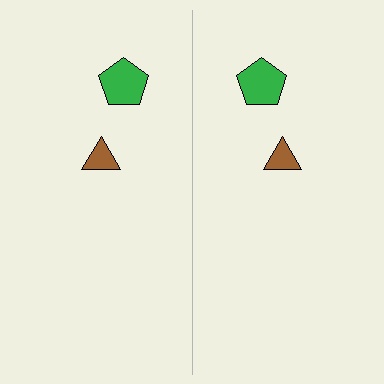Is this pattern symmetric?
Yes, this pattern has bilateral (reflection) symmetry.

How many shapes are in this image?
There are 4 shapes in this image.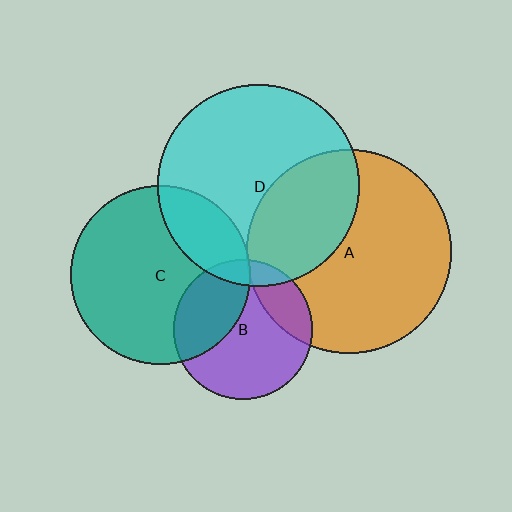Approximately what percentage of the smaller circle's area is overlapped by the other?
Approximately 35%.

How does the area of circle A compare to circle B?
Approximately 2.1 times.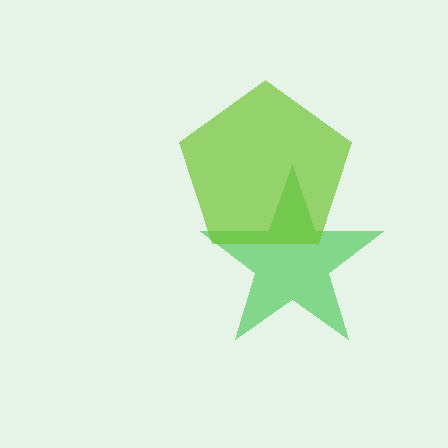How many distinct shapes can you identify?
There are 2 distinct shapes: a green star, a lime pentagon.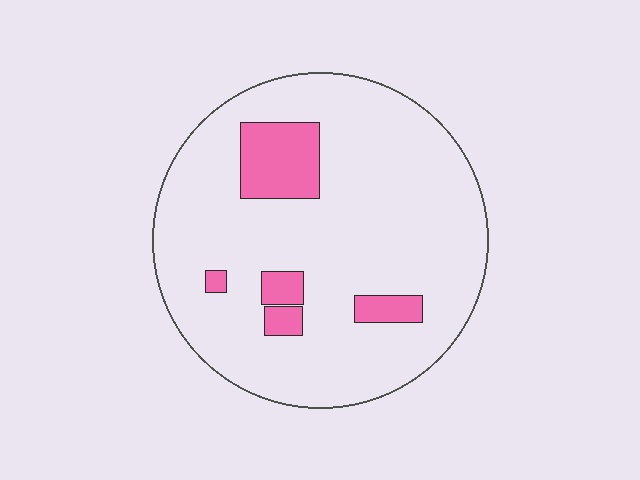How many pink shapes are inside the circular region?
5.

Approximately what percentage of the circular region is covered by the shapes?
Approximately 15%.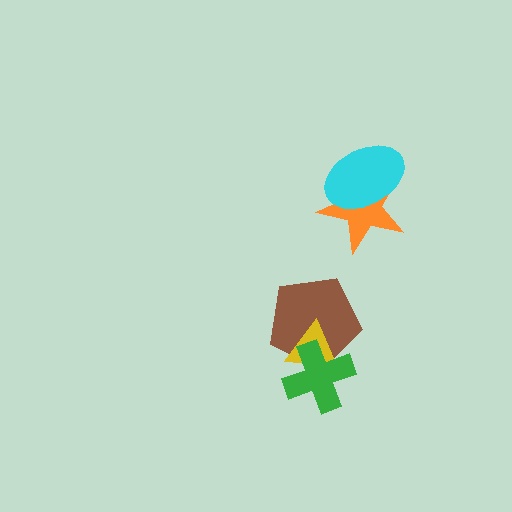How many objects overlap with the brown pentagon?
2 objects overlap with the brown pentagon.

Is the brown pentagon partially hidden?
Yes, it is partially covered by another shape.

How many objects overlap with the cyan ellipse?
1 object overlaps with the cyan ellipse.